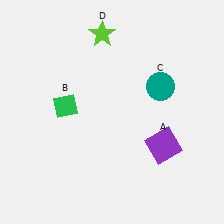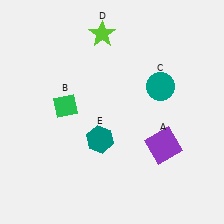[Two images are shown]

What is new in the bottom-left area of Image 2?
A teal hexagon (E) was added in the bottom-left area of Image 2.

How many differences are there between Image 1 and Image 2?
There is 1 difference between the two images.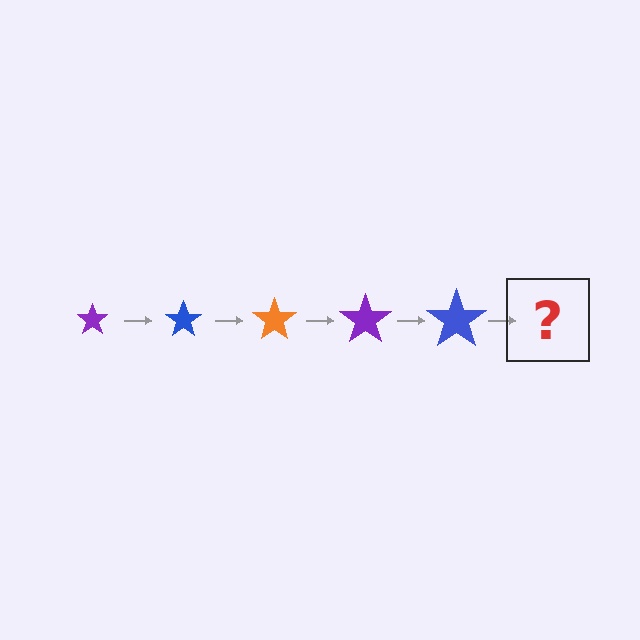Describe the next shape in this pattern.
It should be an orange star, larger than the previous one.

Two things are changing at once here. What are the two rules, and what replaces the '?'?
The two rules are that the star grows larger each step and the color cycles through purple, blue, and orange. The '?' should be an orange star, larger than the previous one.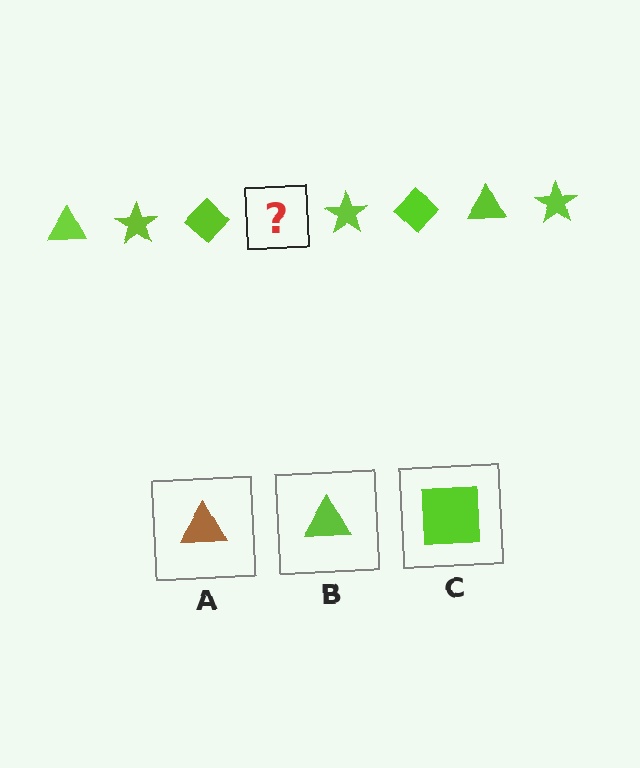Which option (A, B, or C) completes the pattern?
B.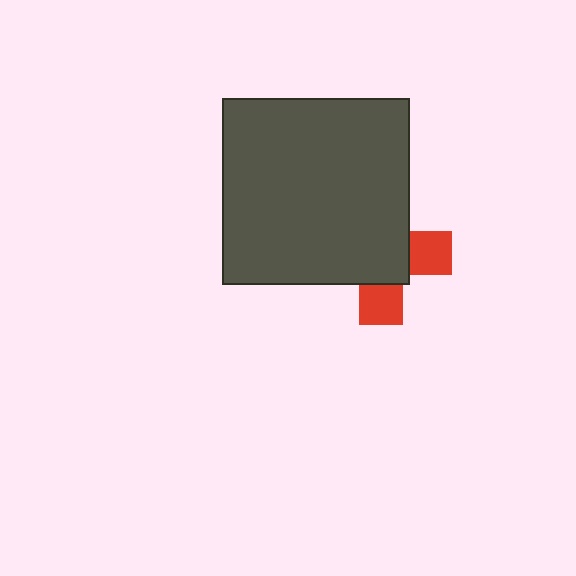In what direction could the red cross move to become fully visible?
The red cross could move toward the lower-right. That would shift it out from behind the dark gray square entirely.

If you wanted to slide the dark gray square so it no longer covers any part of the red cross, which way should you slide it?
Slide it toward the upper-left — that is the most direct way to separate the two shapes.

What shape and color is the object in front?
The object in front is a dark gray square.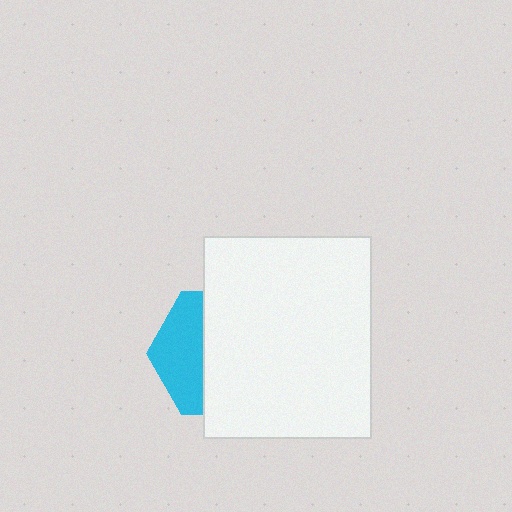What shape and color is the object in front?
The object in front is a white rectangle.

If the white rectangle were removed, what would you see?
You would see the complete cyan hexagon.